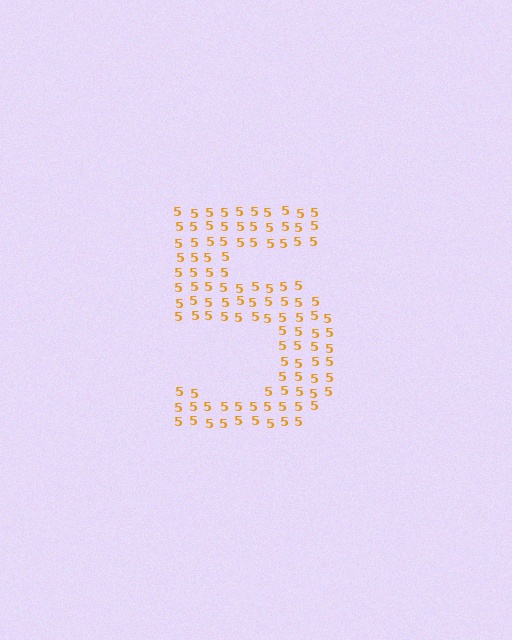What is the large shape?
The large shape is the digit 5.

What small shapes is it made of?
It is made of small digit 5's.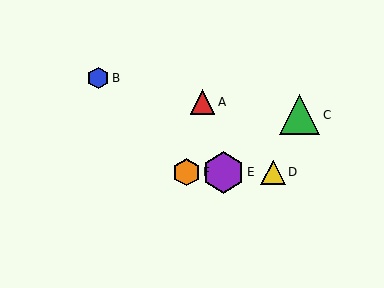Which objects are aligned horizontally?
Objects D, E, F are aligned horizontally.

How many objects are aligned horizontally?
3 objects (D, E, F) are aligned horizontally.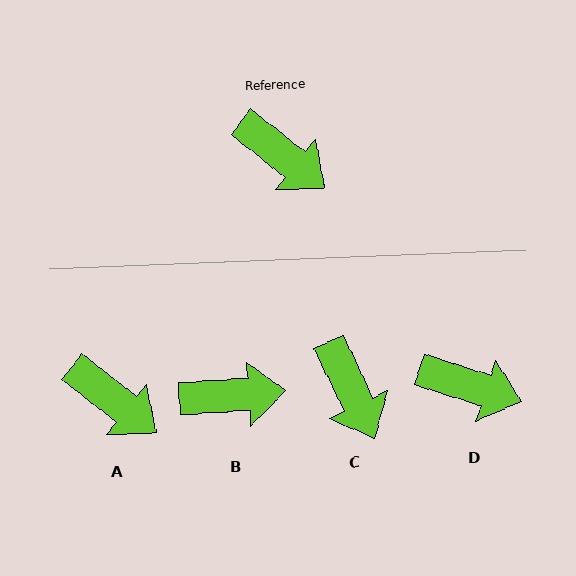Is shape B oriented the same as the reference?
No, it is off by about 43 degrees.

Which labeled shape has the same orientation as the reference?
A.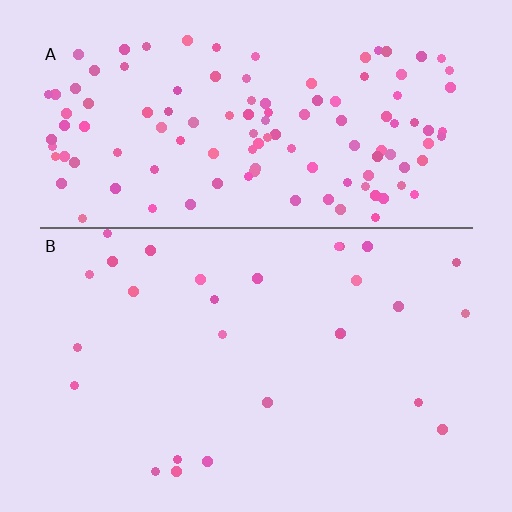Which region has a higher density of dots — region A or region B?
A (the top).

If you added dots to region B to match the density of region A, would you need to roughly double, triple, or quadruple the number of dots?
Approximately quadruple.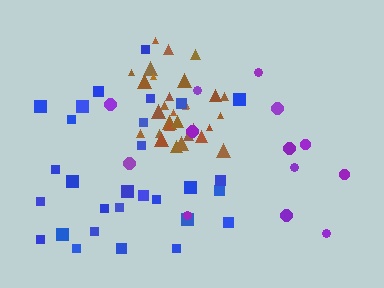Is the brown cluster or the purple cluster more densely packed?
Brown.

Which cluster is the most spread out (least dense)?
Purple.